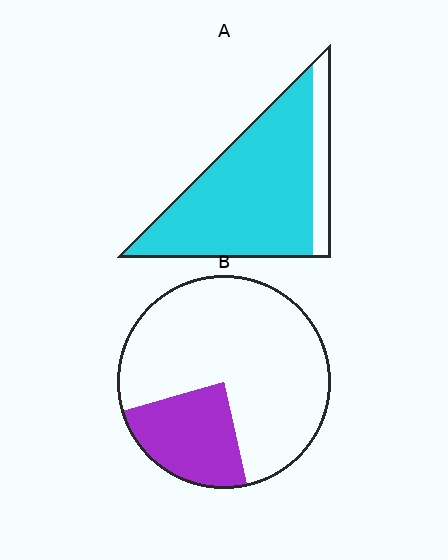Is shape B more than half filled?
No.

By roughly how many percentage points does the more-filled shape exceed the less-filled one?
By roughly 60 percentage points (A over B).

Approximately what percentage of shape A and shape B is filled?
A is approximately 85% and B is approximately 25%.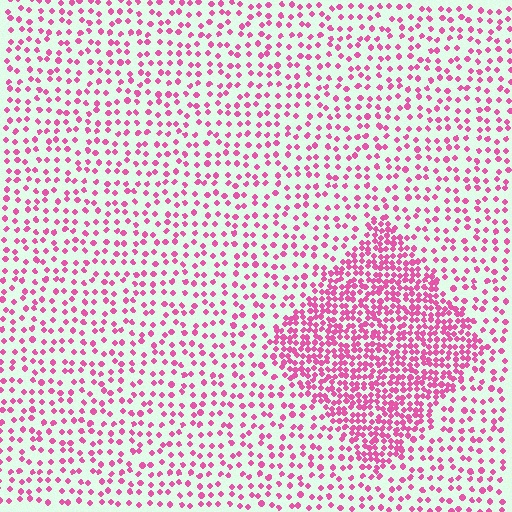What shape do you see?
I see a diamond.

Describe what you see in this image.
The image contains small pink elements arranged at two different densities. A diamond-shaped region is visible where the elements are more densely packed than the surrounding area.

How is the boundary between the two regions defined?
The boundary is defined by a change in element density (approximately 2.4x ratio). All elements are the same color, size, and shape.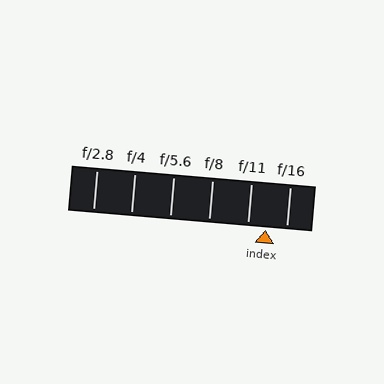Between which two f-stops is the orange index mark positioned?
The index mark is between f/11 and f/16.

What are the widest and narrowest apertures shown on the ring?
The widest aperture shown is f/2.8 and the narrowest is f/16.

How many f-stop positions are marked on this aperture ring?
There are 6 f-stop positions marked.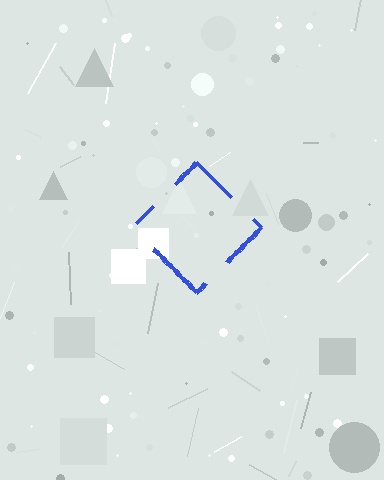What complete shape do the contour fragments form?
The contour fragments form a diamond.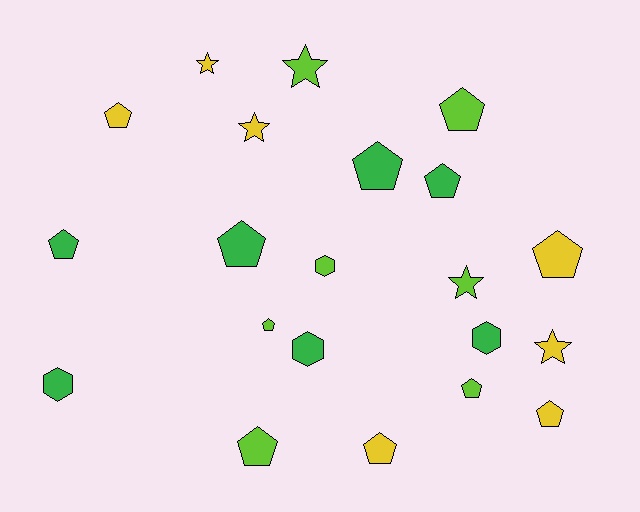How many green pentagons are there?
There are 4 green pentagons.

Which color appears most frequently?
Yellow, with 7 objects.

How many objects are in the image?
There are 21 objects.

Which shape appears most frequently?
Pentagon, with 12 objects.